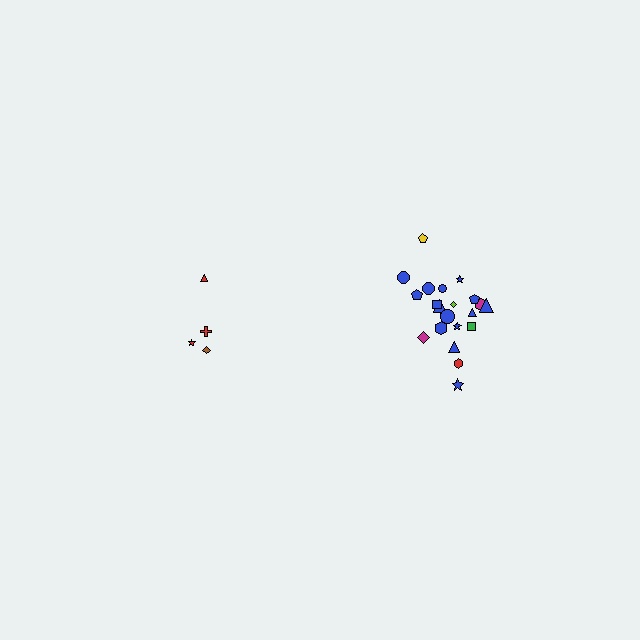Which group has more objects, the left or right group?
The right group.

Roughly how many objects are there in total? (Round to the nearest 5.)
Roughly 25 objects in total.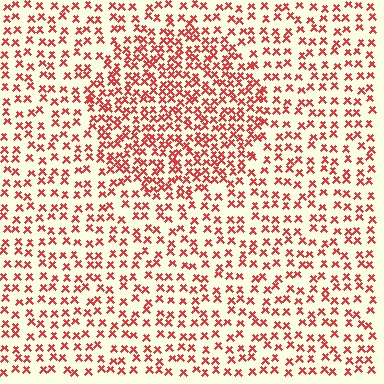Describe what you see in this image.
The image contains small red elements arranged at two different densities. A circle-shaped region is visible where the elements are more densely packed than the surrounding area.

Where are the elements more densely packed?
The elements are more densely packed inside the circle boundary.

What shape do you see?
I see a circle.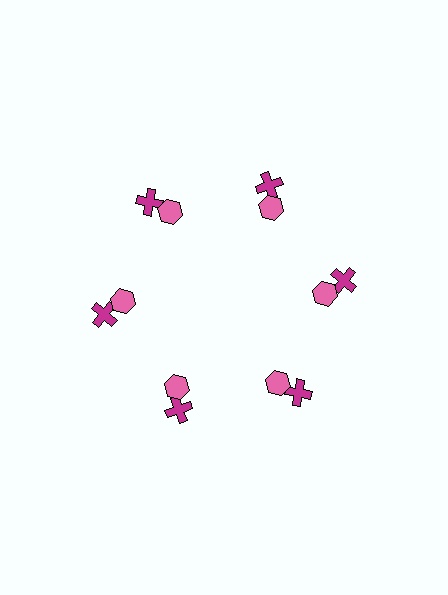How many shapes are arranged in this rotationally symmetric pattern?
There are 12 shapes, arranged in 6 groups of 2.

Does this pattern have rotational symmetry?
Yes, this pattern has 6-fold rotational symmetry. It looks the same after rotating 60 degrees around the center.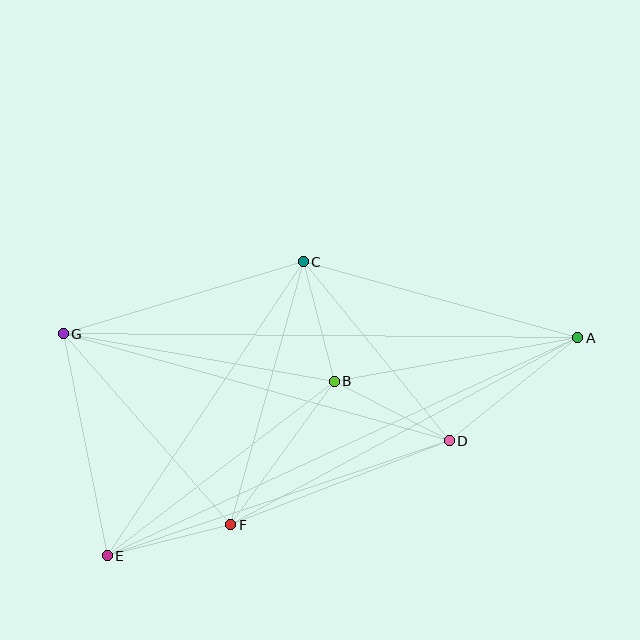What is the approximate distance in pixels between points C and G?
The distance between C and G is approximately 251 pixels.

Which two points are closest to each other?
Points B and C are closest to each other.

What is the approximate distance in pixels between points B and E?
The distance between B and E is approximately 286 pixels.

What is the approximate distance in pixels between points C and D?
The distance between C and D is approximately 231 pixels.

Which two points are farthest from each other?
Points A and E are farthest from each other.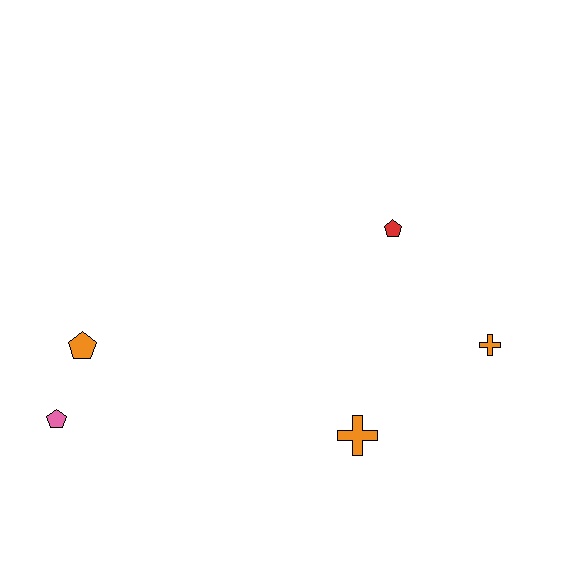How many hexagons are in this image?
There are no hexagons.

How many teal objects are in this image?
There are no teal objects.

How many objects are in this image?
There are 5 objects.